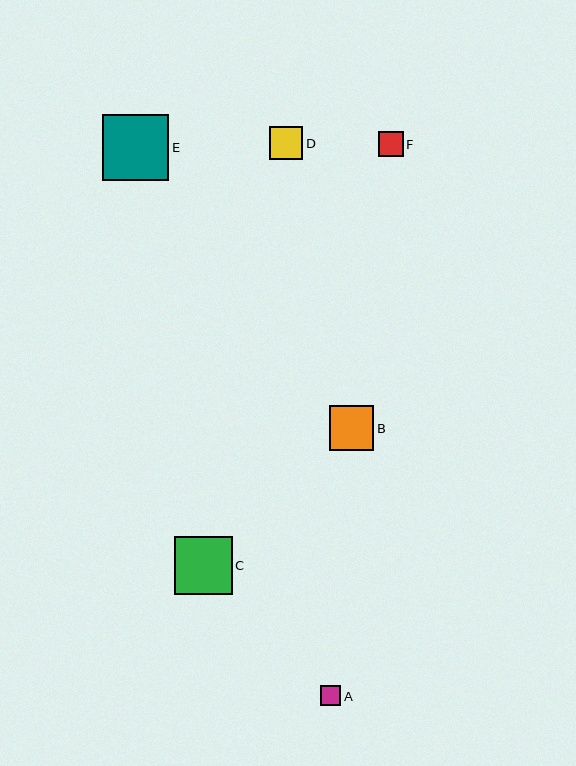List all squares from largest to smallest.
From largest to smallest: E, C, B, D, F, A.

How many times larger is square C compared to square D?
Square C is approximately 1.8 times the size of square D.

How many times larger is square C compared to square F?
Square C is approximately 2.4 times the size of square F.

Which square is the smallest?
Square A is the smallest with a size of approximately 20 pixels.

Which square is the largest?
Square E is the largest with a size of approximately 66 pixels.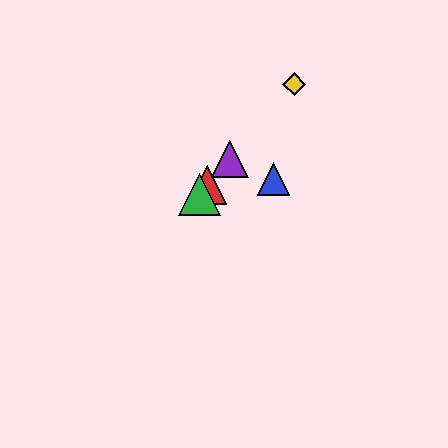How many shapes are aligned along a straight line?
4 shapes (the red triangle, the green triangle, the yellow diamond, the purple triangle) are aligned along a straight line.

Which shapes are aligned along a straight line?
The red triangle, the green triangle, the yellow diamond, the purple triangle are aligned along a straight line.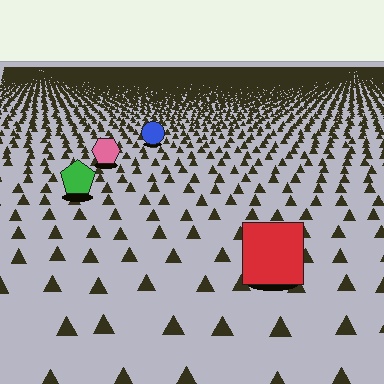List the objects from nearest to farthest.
From nearest to farthest: the red square, the green pentagon, the pink hexagon, the blue circle.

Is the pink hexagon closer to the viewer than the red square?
No. The red square is closer — you can tell from the texture gradient: the ground texture is coarser near it.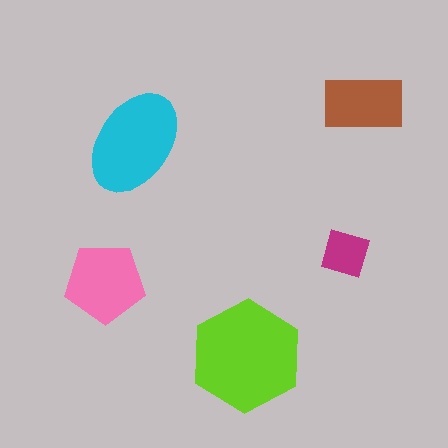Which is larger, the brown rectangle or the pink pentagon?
The pink pentagon.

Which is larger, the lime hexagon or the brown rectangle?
The lime hexagon.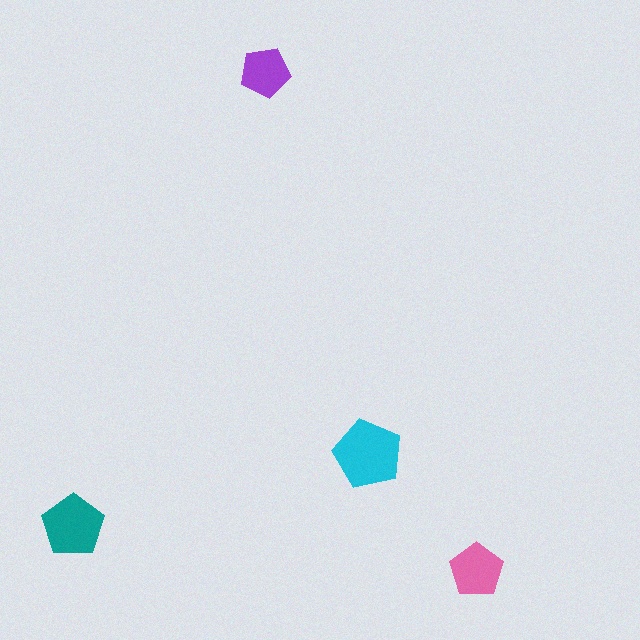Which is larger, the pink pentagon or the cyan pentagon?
The cyan one.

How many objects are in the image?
There are 4 objects in the image.